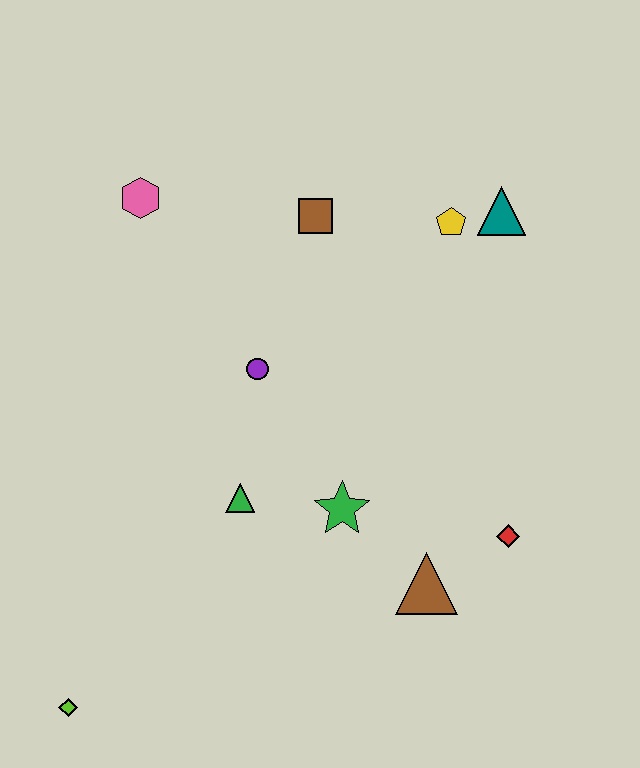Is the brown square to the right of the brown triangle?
No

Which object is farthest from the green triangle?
The teal triangle is farthest from the green triangle.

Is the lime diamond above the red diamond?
No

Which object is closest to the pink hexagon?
The brown square is closest to the pink hexagon.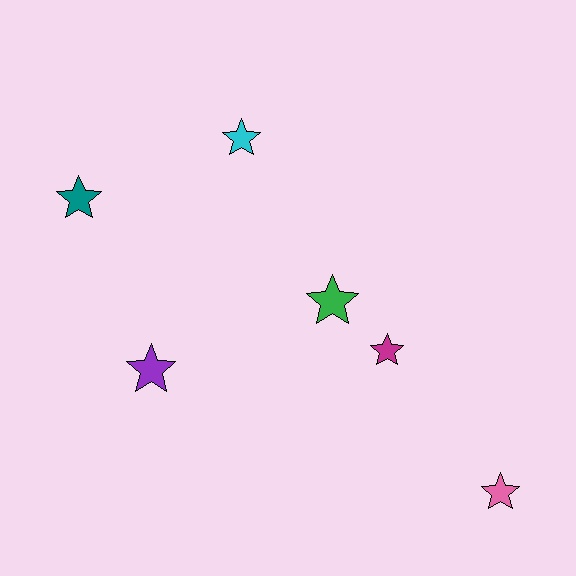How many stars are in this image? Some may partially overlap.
There are 6 stars.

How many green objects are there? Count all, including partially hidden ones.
There is 1 green object.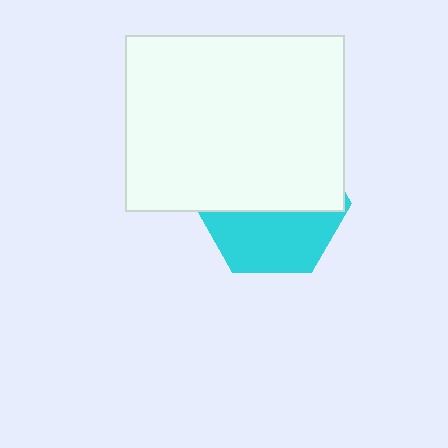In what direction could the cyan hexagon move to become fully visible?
The cyan hexagon could move down. That would shift it out from behind the white rectangle entirely.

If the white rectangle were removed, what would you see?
You would see the complete cyan hexagon.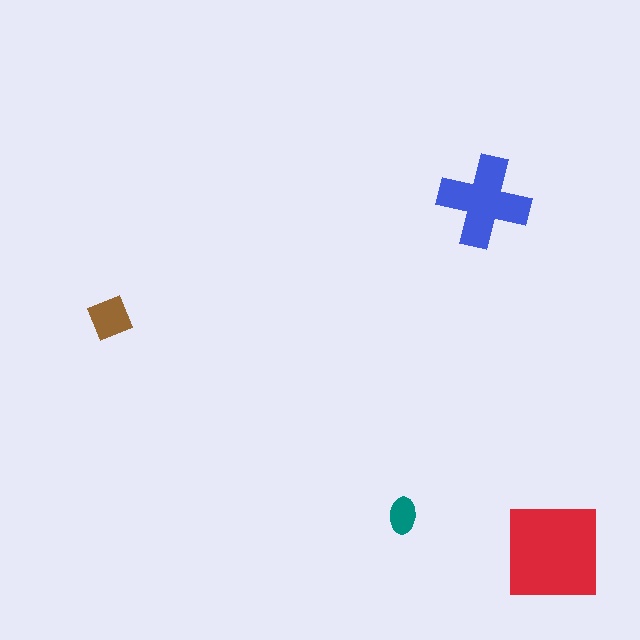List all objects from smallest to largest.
The teal ellipse, the brown diamond, the blue cross, the red square.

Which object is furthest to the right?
The red square is rightmost.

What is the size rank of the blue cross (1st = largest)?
2nd.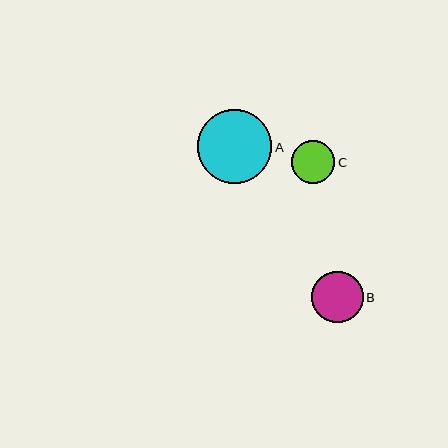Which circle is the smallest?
Circle C is the smallest with a size of approximately 43 pixels.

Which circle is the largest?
Circle A is the largest with a size of approximately 74 pixels.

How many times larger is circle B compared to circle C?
Circle B is approximately 1.2 times the size of circle C.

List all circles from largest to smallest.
From largest to smallest: A, B, C.